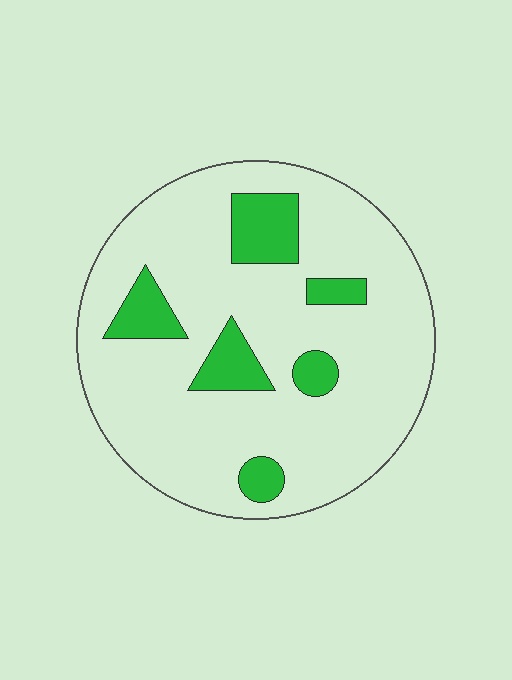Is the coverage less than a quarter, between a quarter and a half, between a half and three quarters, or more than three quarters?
Less than a quarter.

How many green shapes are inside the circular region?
6.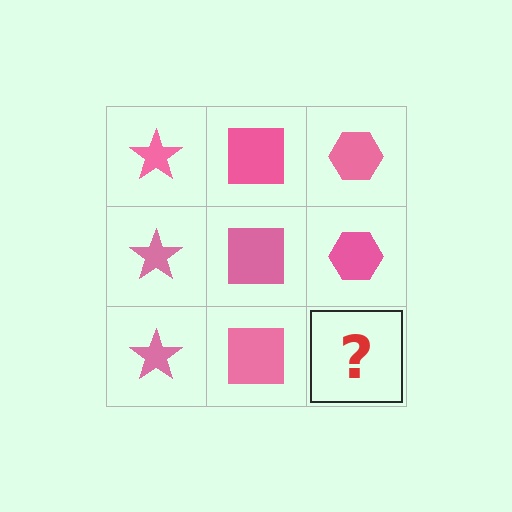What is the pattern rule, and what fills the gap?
The rule is that each column has a consistent shape. The gap should be filled with a pink hexagon.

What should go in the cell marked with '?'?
The missing cell should contain a pink hexagon.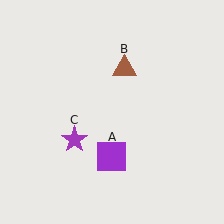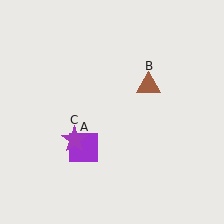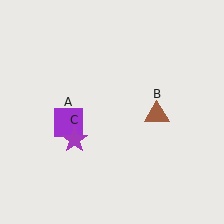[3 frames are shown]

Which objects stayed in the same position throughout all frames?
Purple star (object C) remained stationary.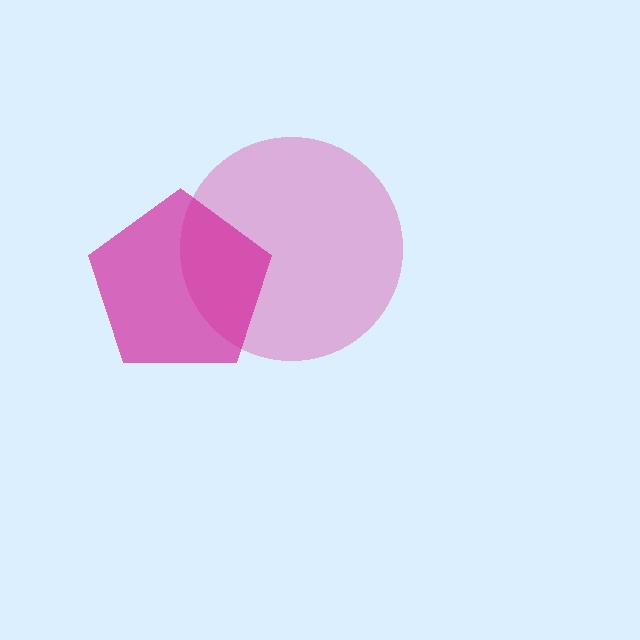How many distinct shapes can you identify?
There are 2 distinct shapes: a pink circle, a magenta pentagon.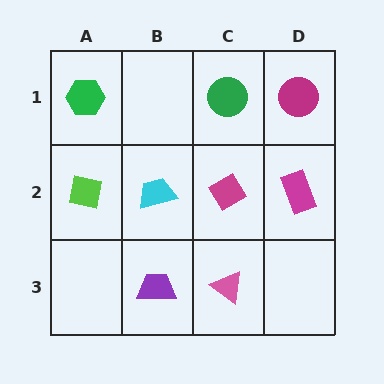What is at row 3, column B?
A purple trapezoid.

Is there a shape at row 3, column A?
No, that cell is empty.